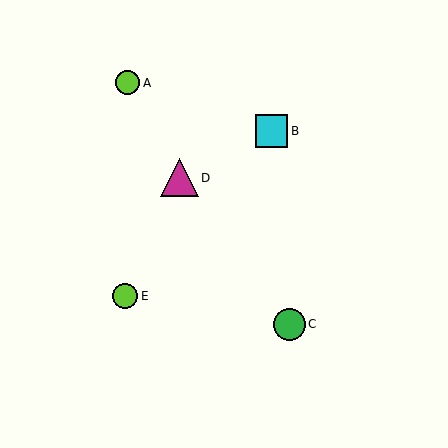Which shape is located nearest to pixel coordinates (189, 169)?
The magenta triangle (labeled D) at (179, 178) is nearest to that location.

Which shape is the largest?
The magenta triangle (labeled D) is the largest.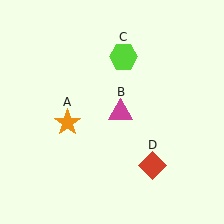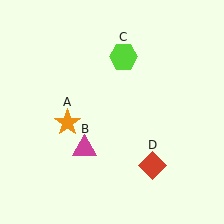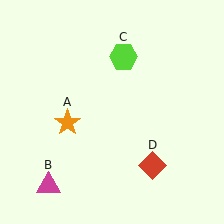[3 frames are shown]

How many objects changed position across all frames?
1 object changed position: magenta triangle (object B).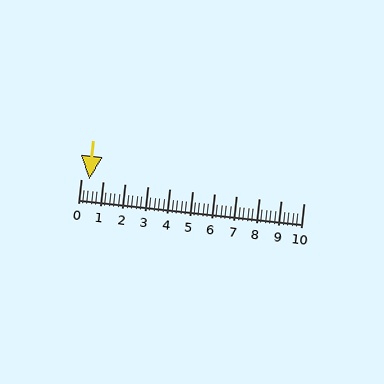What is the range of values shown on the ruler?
The ruler shows values from 0 to 10.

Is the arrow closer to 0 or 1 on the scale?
The arrow is closer to 0.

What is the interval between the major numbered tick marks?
The major tick marks are spaced 1 units apart.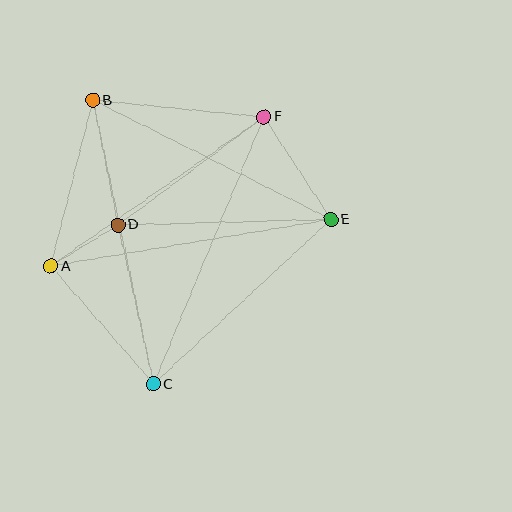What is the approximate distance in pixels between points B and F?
The distance between B and F is approximately 172 pixels.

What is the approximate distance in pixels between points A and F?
The distance between A and F is approximately 260 pixels.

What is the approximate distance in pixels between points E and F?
The distance between E and F is approximately 123 pixels.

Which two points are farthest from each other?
Points B and C are farthest from each other.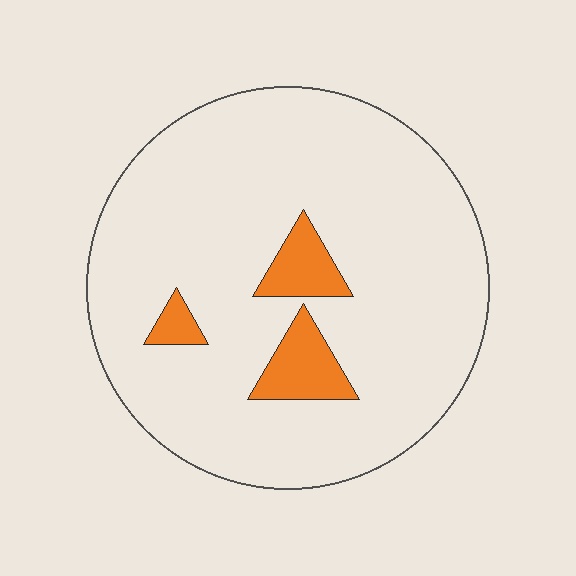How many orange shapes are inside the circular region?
3.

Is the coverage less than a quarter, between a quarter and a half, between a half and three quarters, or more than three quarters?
Less than a quarter.